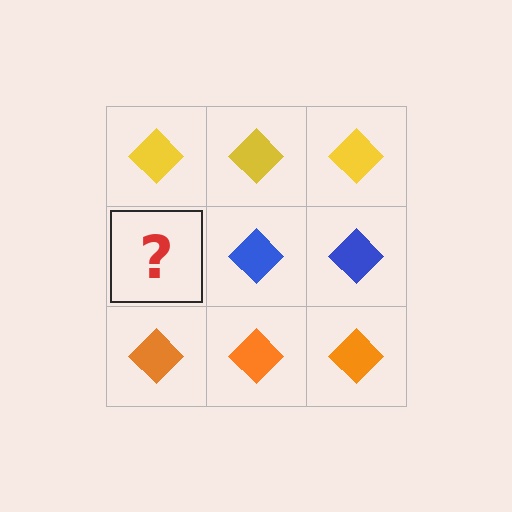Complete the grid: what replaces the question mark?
The question mark should be replaced with a blue diamond.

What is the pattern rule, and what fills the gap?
The rule is that each row has a consistent color. The gap should be filled with a blue diamond.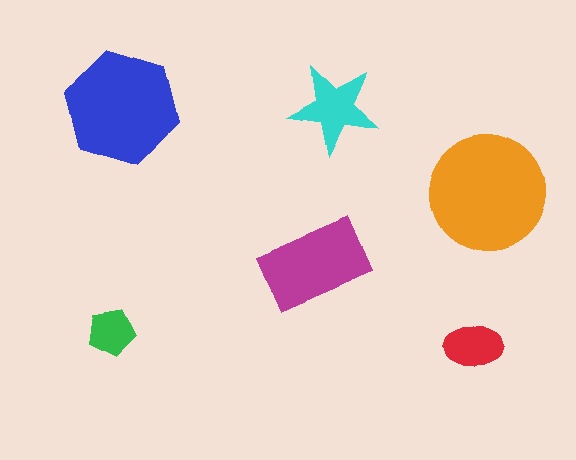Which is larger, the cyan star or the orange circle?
The orange circle.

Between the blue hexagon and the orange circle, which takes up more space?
The orange circle.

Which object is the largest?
The orange circle.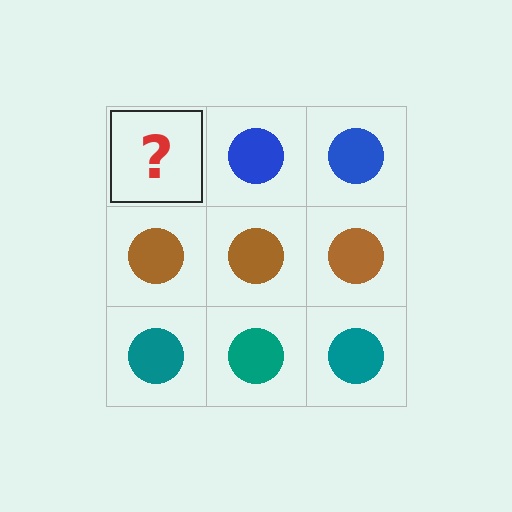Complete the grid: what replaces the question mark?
The question mark should be replaced with a blue circle.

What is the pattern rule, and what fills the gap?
The rule is that each row has a consistent color. The gap should be filled with a blue circle.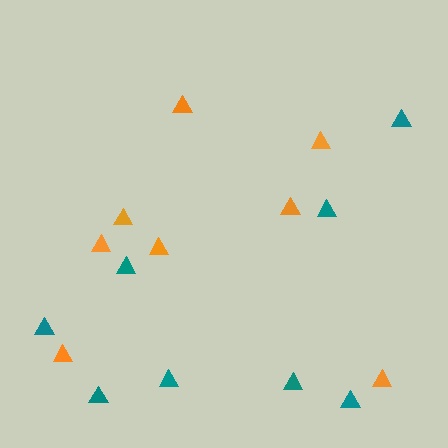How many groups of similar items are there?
There are 2 groups: one group of orange triangles (8) and one group of teal triangles (8).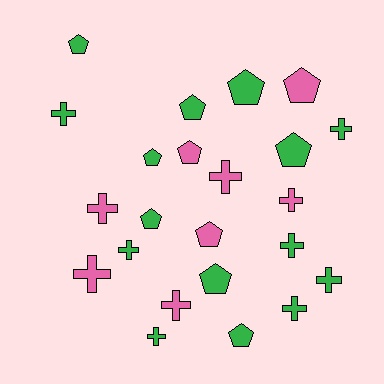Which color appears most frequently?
Green, with 15 objects.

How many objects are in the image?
There are 23 objects.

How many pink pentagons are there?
There are 3 pink pentagons.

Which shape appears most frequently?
Cross, with 12 objects.